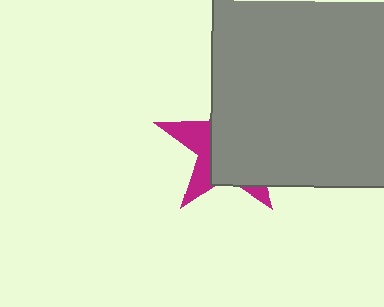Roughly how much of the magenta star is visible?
A small part of it is visible (roughly 32%).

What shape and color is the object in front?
The object in front is a gray square.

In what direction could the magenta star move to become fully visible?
The magenta star could move left. That would shift it out from behind the gray square entirely.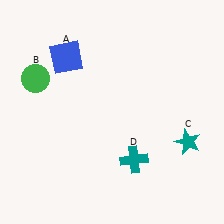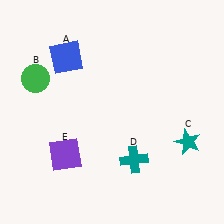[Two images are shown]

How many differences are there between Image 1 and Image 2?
There is 1 difference between the two images.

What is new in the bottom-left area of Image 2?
A purple square (E) was added in the bottom-left area of Image 2.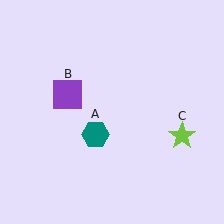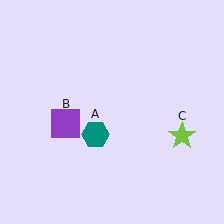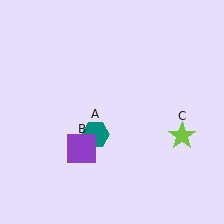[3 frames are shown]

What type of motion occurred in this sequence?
The purple square (object B) rotated counterclockwise around the center of the scene.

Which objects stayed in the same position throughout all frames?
Teal hexagon (object A) and lime star (object C) remained stationary.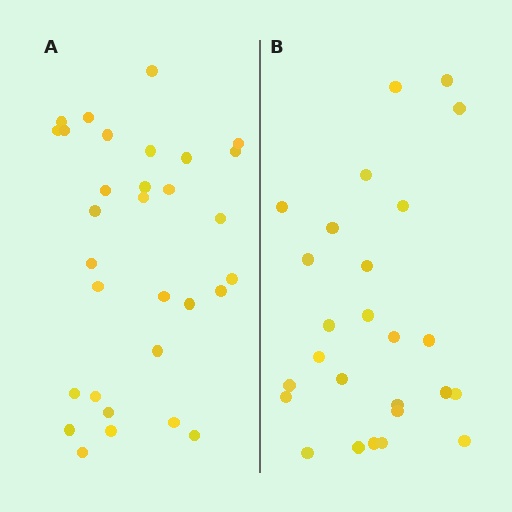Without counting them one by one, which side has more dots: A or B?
Region A (the left region) has more dots.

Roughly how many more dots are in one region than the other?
Region A has about 5 more dots than region B.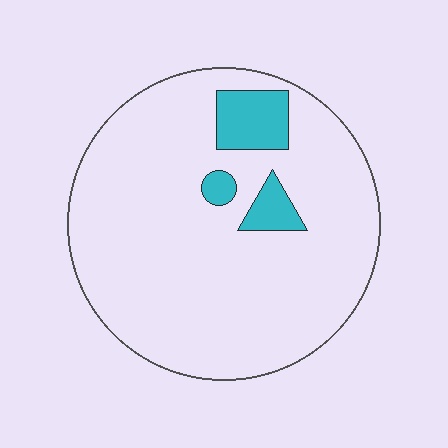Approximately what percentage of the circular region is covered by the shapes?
Approximately 10%.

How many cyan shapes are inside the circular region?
3.